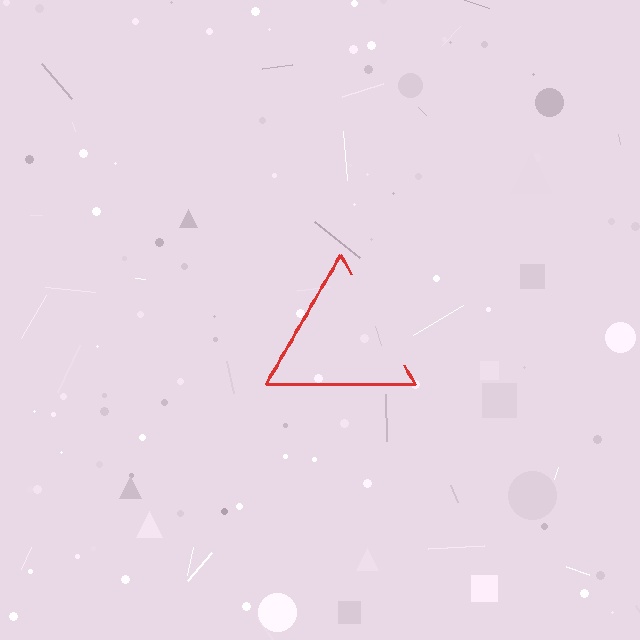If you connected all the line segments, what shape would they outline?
They would outline a triangle.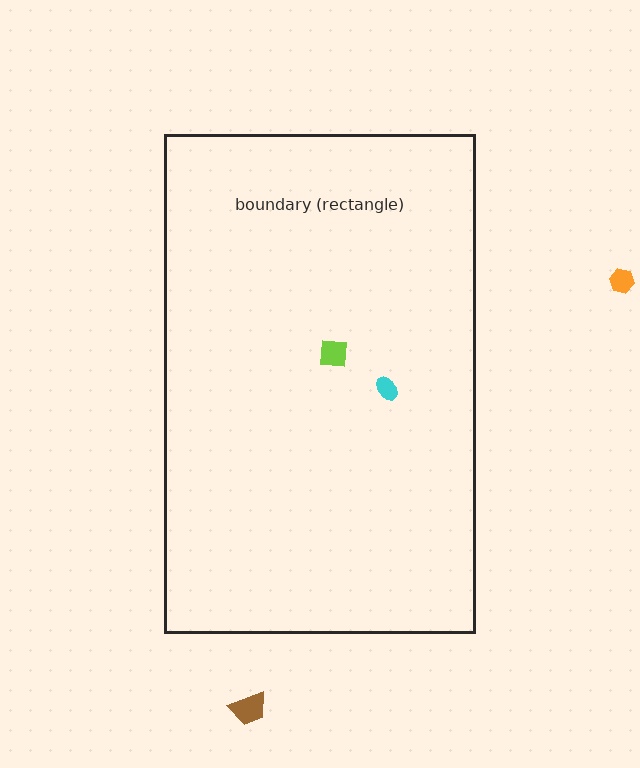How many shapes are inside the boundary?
2 inside, 2 outside.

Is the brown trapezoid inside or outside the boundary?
Outside.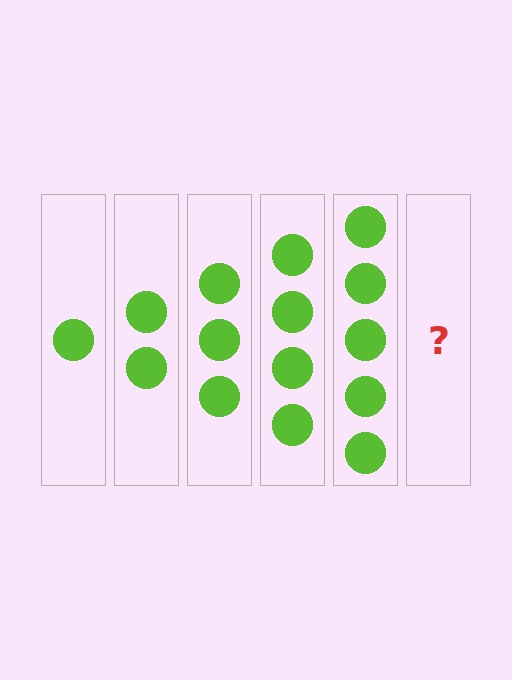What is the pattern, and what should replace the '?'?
The pattern is that each step adds one more circle. The '?' should be 6 circles.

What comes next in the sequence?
The next element should be 6 circles.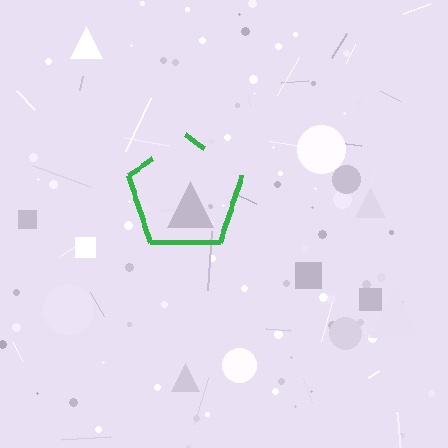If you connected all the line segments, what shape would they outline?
They would outline a pentagon.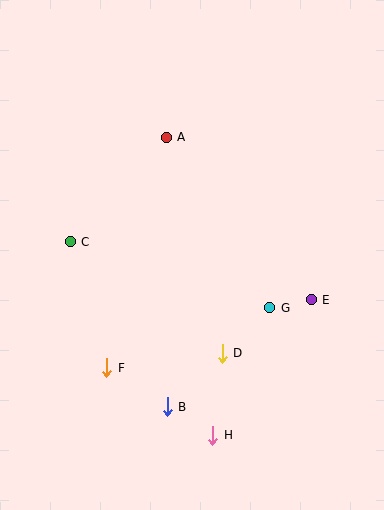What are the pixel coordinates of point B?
Point B is at (167, 407).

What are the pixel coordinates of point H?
Point H is at (213, 435).